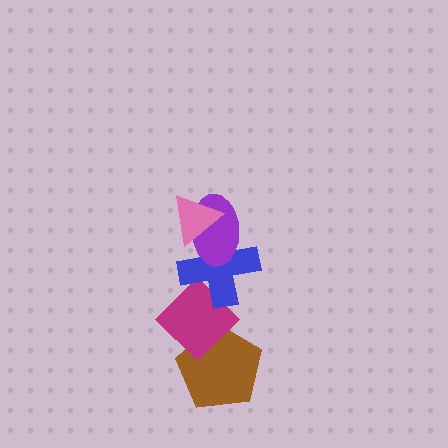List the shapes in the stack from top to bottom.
From top to bottom: the pink triangle, the purple ellipse, the blue cross, the magenta diamond, the brown pentagon.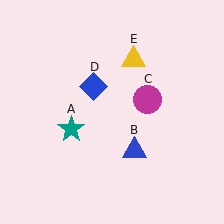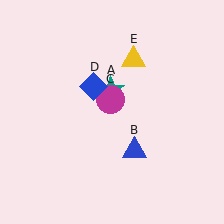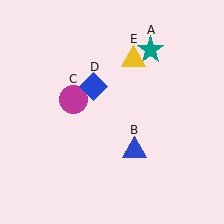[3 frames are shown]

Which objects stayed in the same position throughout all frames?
Blue triangle (object B) and blue diamond (object D) and yellow triangle (object E) remained stationary.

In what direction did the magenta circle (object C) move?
The magenta circle (object C) moved left.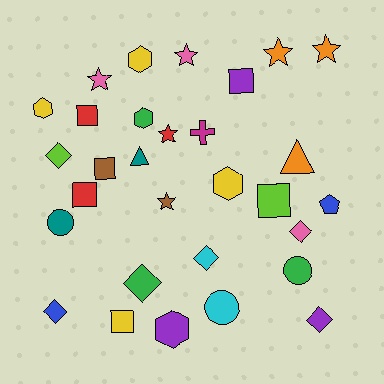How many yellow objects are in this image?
There are 4 yellow objects.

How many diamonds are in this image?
There are 6 diamonds.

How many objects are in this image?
There are 30 objects.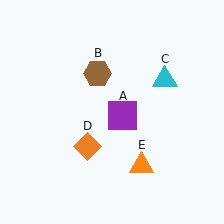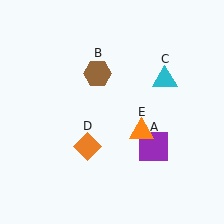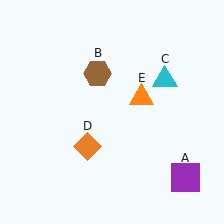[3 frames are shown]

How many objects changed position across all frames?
2 objects changed position: purple square (object A), orange triangle (object E).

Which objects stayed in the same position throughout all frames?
Brown hexagon (object B) and cyan triangle (object C) and orange diamond (object D) remained stationary.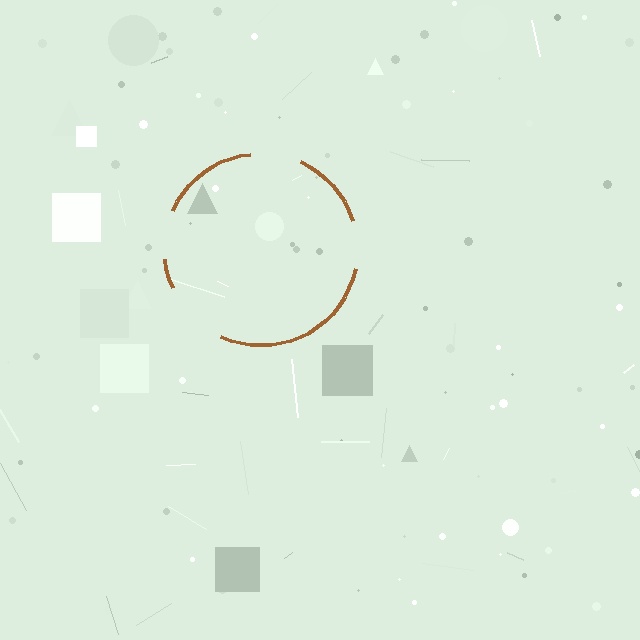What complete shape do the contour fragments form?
The contour fragments form a circle.